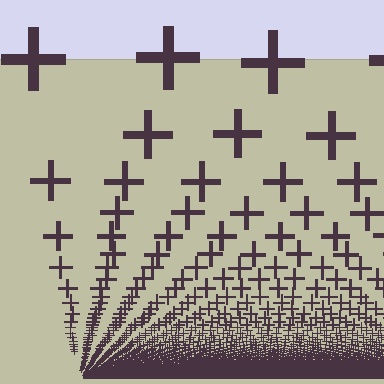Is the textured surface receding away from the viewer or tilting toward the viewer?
The surface appears to tilt toward the viewer. Texture elements get larger and sparser toward the top.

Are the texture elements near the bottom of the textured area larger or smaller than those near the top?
Smaller. The gradient is inverted — elements near the bottom are smaller and denser.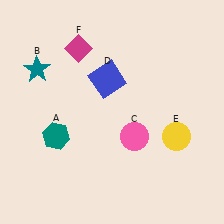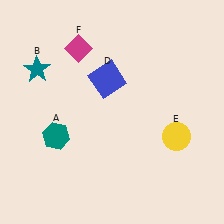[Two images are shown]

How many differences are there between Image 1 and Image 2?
There is 1 difference between the two images.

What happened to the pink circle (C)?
The pink circle (C) was removed in Image 2. It was in the bottom-right area of Image 1.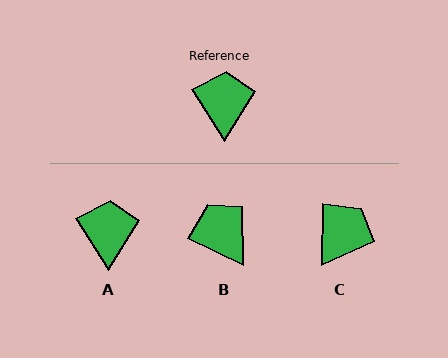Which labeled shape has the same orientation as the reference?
A.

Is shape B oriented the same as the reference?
No, it is off by about 32 degrees.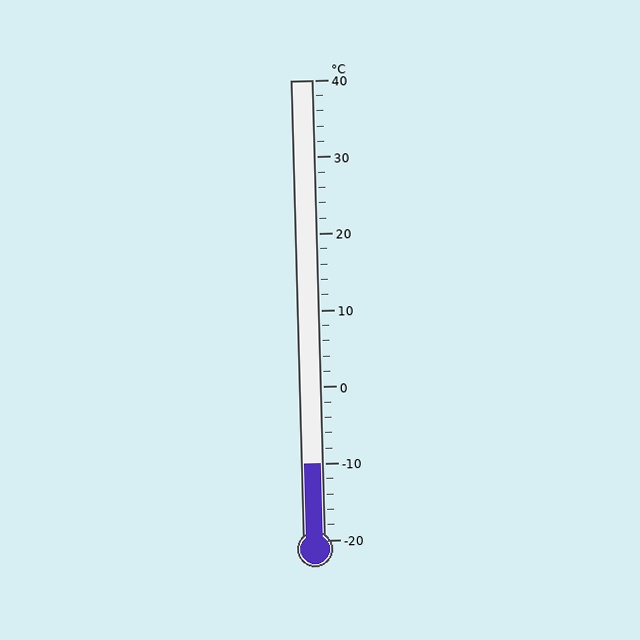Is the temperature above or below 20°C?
The temperature is below 20°C.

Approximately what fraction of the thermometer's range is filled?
The thermometer is filled to approximately 15% of its range.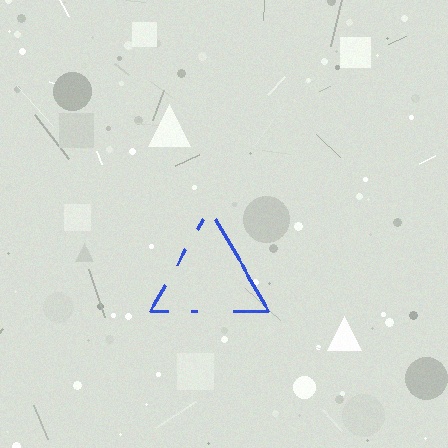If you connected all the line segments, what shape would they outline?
They would outline a triangle.